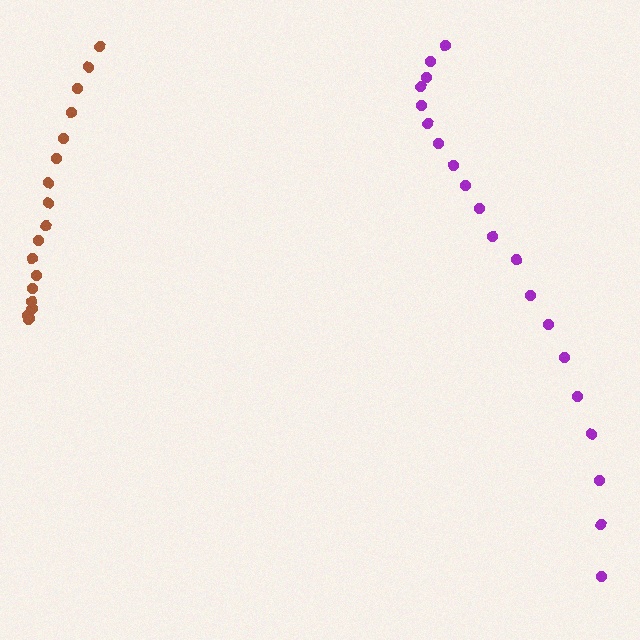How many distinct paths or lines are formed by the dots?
There are 2 distinct paths.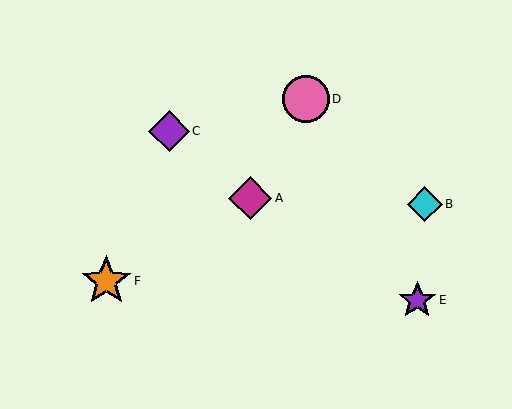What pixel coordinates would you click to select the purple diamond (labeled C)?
Click at (169, 131) to select the purple diamond C.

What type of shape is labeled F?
Shape F is an orange star.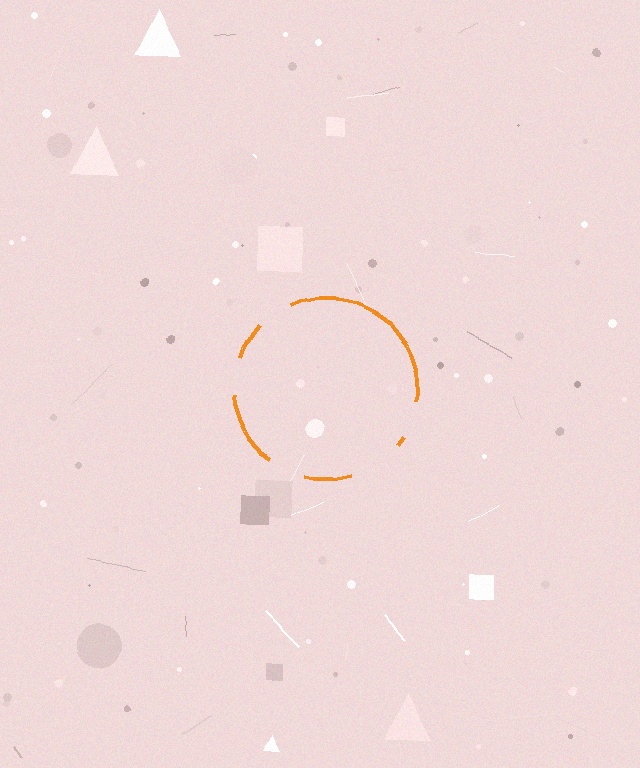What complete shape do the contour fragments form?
The contour fragments form a circle.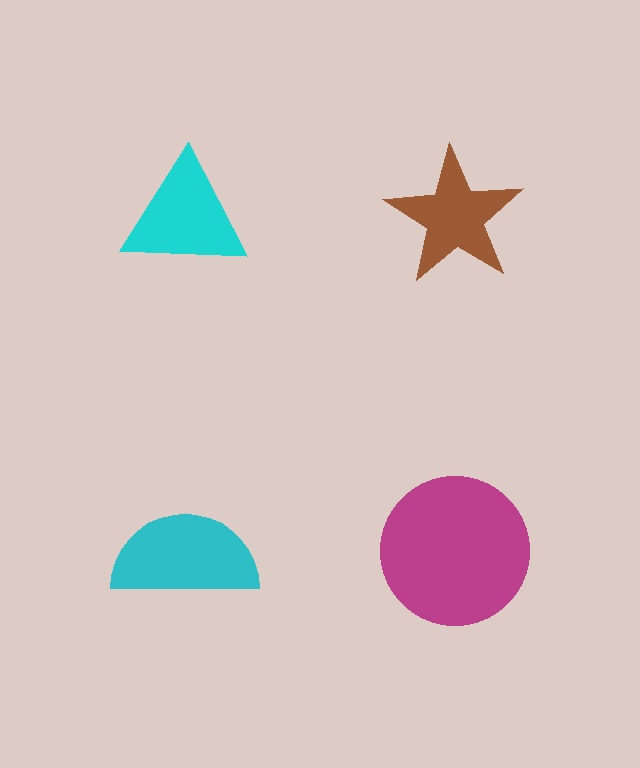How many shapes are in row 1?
2 shapes.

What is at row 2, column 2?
A magenta circle.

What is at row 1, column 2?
A brown star.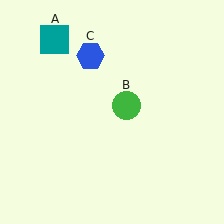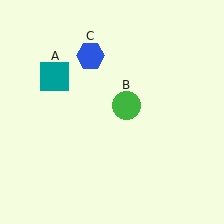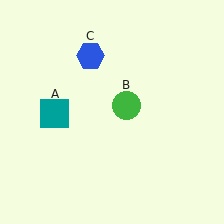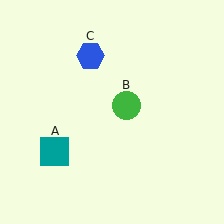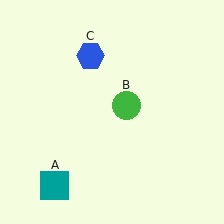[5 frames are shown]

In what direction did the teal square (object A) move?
The teal square (object A) moved down.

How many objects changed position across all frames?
1 object changed position: teal square (object A).